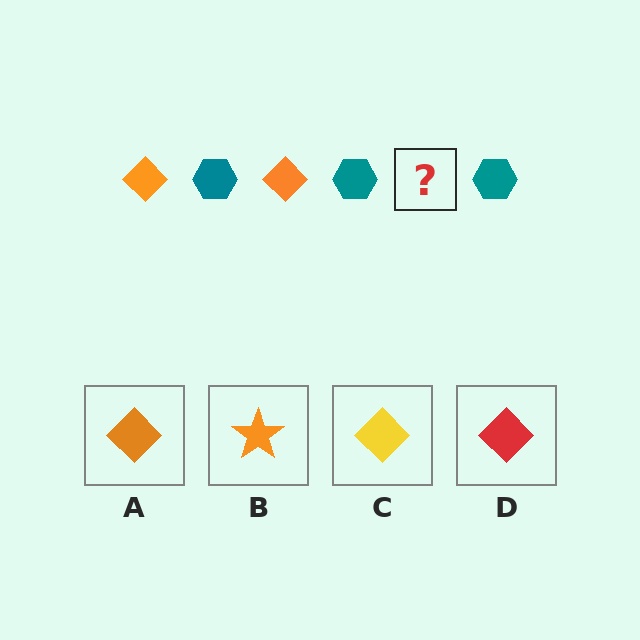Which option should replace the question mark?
Option A.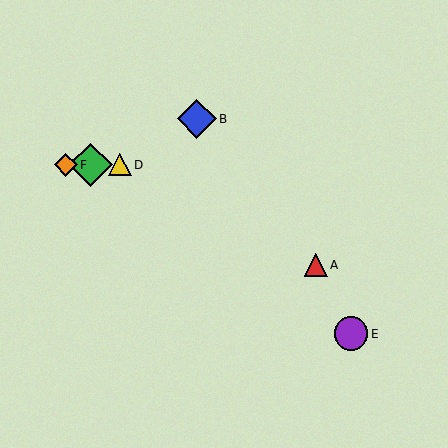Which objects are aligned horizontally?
Objects C, D, F are aligned horizontally.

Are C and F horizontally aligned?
Yes, both are at y≈165.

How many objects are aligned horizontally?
3 objects (C, D, F) are aligned horizontally.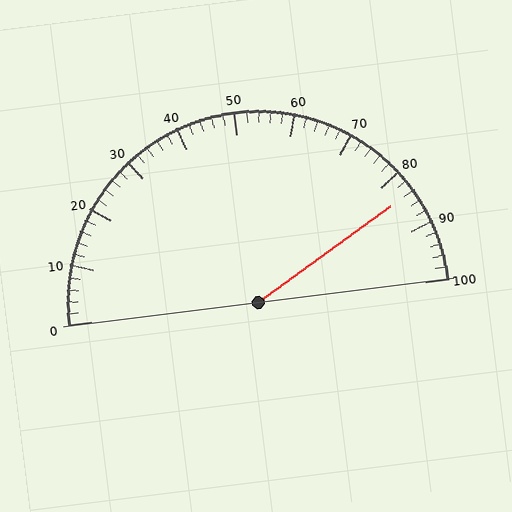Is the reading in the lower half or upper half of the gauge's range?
The reading is in the upper half of the range (0 to 100).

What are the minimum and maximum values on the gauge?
The gauge ranges from 0 to 100.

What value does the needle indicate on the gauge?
The needle indicates approximately 84.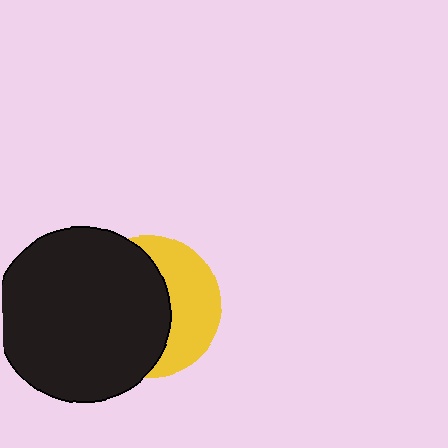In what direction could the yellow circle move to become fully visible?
The yellow circle could move right. That would shift it out from behind the black circle entirely.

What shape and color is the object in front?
The object in front is a black circle.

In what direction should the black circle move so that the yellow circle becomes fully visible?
The black circle should move left. That is the shortest direction to clear the overlap and leave the yellow circle fully visible.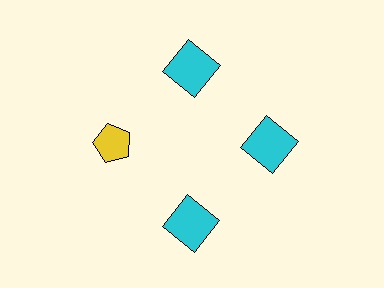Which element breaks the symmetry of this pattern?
The yellow pentagon at roughly the 9 o'clock position breaks the symmetry. All other shapes are cyan squares.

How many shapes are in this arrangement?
There are 4 shapes arranged in a ring pattern.